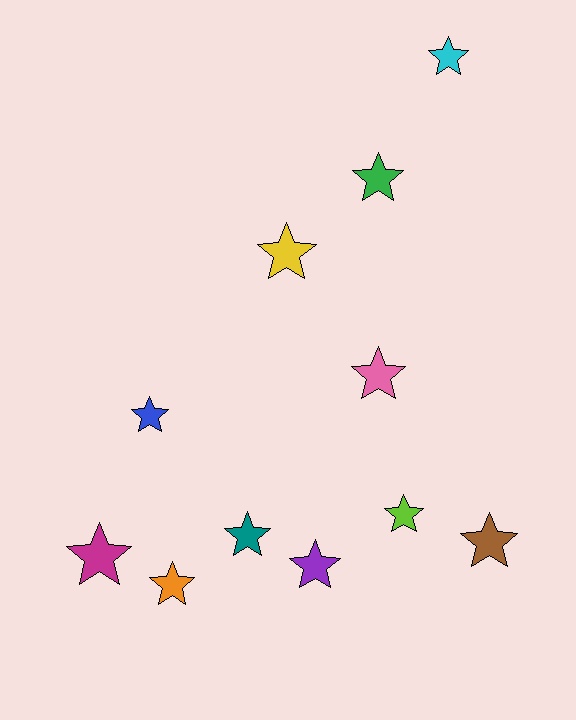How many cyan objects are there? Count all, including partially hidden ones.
There is 1 cyan object.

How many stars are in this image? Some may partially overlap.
There are 11 stars.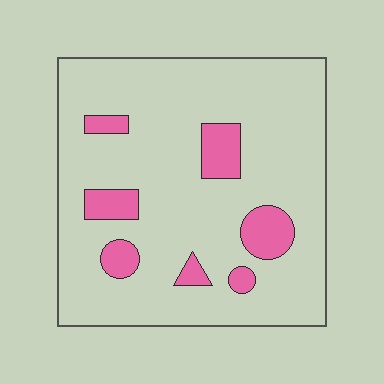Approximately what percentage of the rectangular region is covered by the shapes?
Approximately 15%.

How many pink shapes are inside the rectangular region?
7.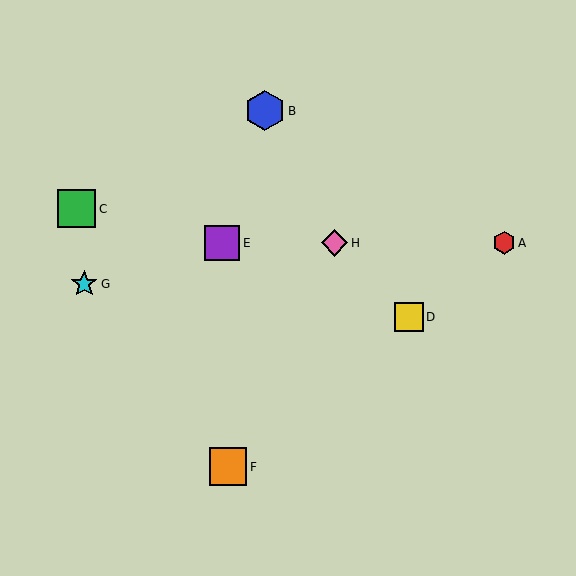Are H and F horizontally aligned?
No, H is at y≈243 and F is at y≈467.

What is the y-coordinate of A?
Object A is at y≈243.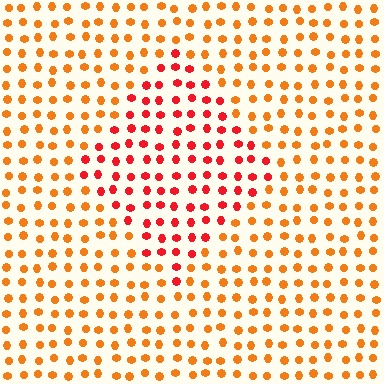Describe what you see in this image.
The image is filled with small orange elements in a uniform arrangement. A diamond-shaped region is visible where the elements are tinted to a slightly different hue, forming a subtle color boundary.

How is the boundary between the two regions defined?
The boundary is defined purely by a slight shift in hue (about 33 degrees). Spacing, size, and orientation are identical on both sides.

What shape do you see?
I see a diamond.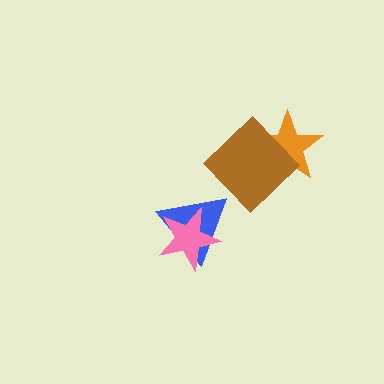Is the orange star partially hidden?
Yes, it is partially covered by another shape.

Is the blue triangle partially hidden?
Yes, it is partially covered by another shape.